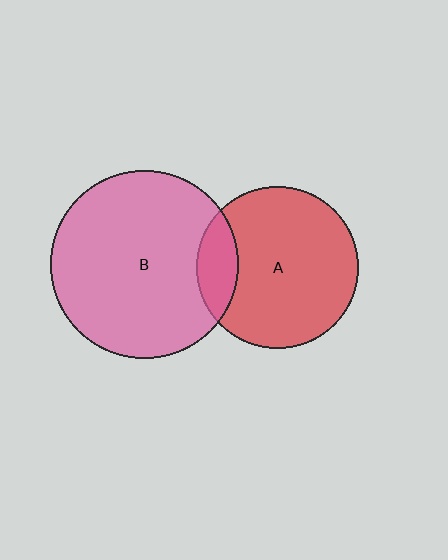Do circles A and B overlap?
Yes.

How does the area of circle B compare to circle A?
Approximately 1.4 times.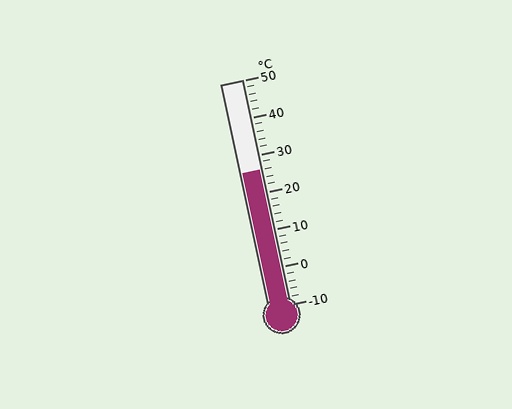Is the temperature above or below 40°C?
The temperature is below 40°C.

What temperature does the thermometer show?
The thermometer shows approximately 26°C.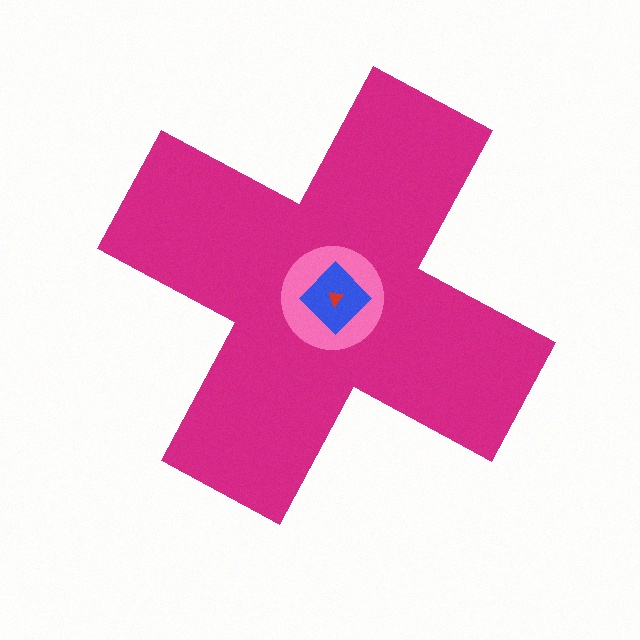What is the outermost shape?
The magenta cross.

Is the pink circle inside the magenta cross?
Yes.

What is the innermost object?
The red triangle.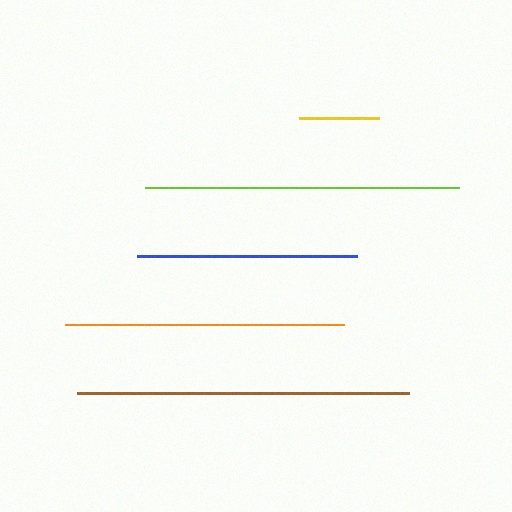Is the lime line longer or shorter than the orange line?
The lime line is longer than the orange line.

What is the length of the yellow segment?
The yellow segment is approximately 80 pixels long.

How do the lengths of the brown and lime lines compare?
The brown and lime lines are approximately the same length.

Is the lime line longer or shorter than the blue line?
The lime line is longer than the blue line.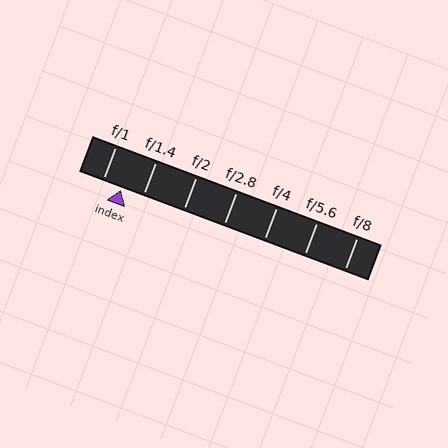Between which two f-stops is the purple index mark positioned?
The index mark is between f/1 and f/1.4.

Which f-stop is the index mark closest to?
The index mark is closest to f/1.